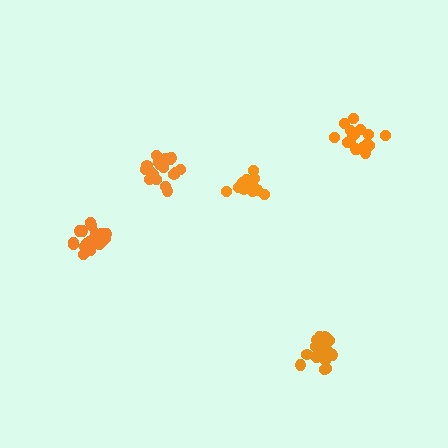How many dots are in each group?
Group 1: 18 dots, Group 2: 14 dots, Group 3: 19 dots, Group 4: 18 dots, Group 5: 18 dots (87 total).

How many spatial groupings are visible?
There are 5 spatial groupings.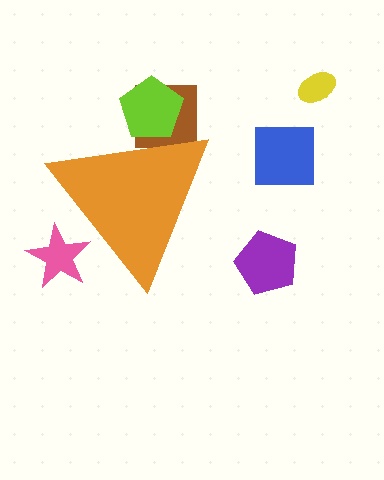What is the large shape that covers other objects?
An orange triangle.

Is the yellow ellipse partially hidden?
No, the yellow ellipse is fully visible.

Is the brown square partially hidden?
Yes, the brown square is partially hidden behind the orange triangle.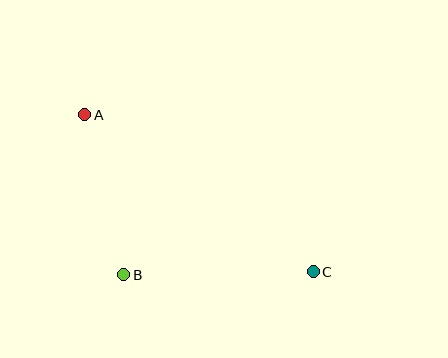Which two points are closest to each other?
Points A and B are closest to each other.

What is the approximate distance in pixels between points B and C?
The distance between B and C is approximately 189 pixels.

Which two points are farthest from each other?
Points A and C are farthest from each other.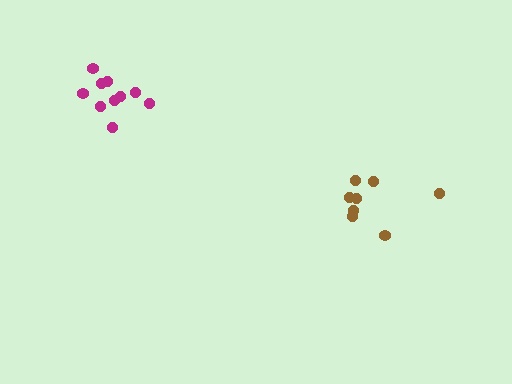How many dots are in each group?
Group 1: 10 dots, Group 2: 8 dots (18 total).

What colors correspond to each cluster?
The clusters are colored: magenta, brown.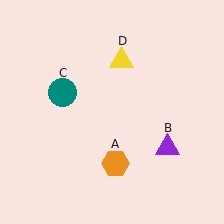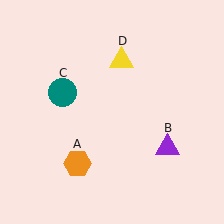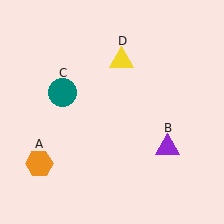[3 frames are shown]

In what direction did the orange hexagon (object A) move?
The orange hexagon (object A) moved left.